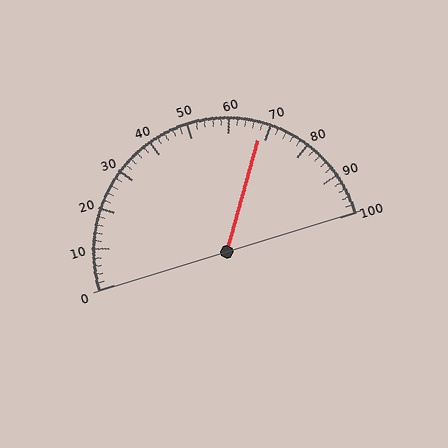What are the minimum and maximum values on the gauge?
The gauge ranges from 0 to 100.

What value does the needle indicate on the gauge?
The needle indicates approximately 68.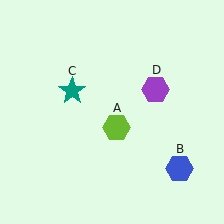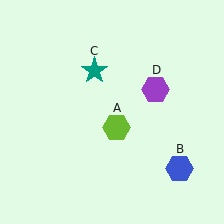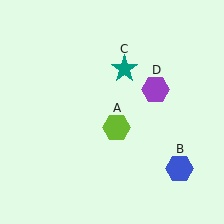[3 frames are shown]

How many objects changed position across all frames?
1 object changed position: teal star (object C).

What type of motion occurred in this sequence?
The teal star (object C) rotated clockwise around the center of the scene.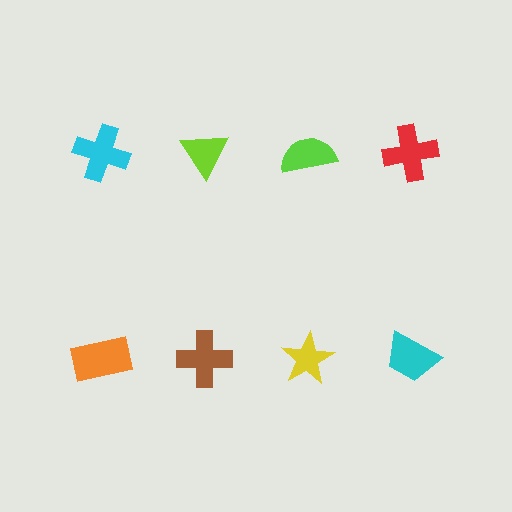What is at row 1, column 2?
A lime triangle.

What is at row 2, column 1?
An orange rectangle.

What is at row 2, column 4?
A cyan trapezoid.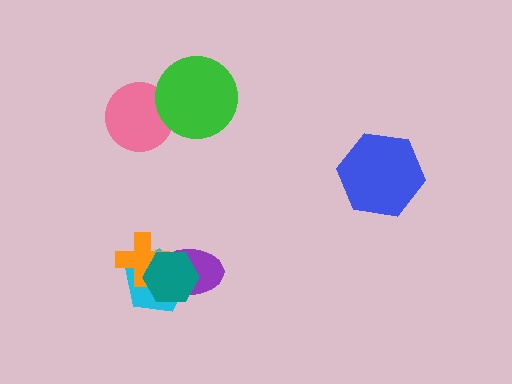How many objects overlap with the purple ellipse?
3 objects overlap with the purple ellipse.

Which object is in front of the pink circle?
The green circle is in front of the pink circle.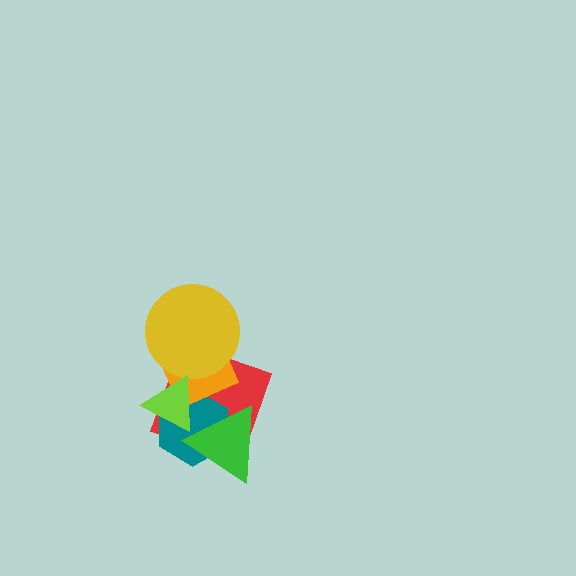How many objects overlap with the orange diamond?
4 objects overlap with the orange diamond.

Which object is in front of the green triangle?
The lime triangle is in front of the green triangle.